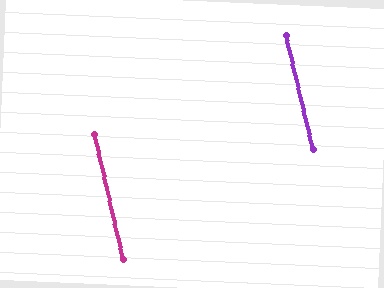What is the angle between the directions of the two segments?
Approximately 0 degrees.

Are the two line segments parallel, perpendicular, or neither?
Parallel — their directions differ by only 0.4°.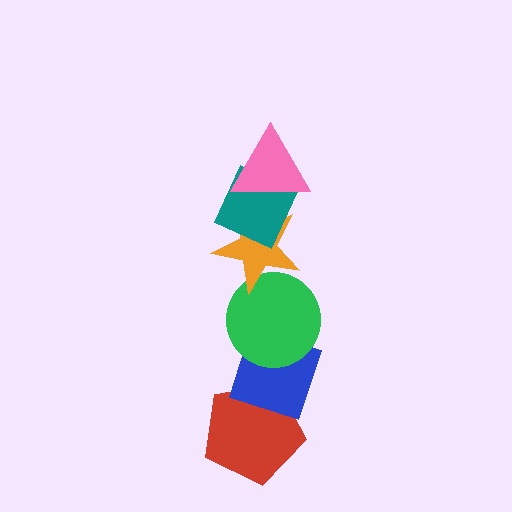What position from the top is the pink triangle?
The pink triangle is 1st from the top.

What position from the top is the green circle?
The green circle is 4th from the top.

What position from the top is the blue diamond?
The blue diamond is 5th from the top.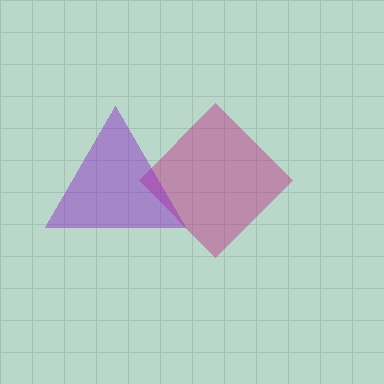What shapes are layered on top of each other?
The layered shapes are: a magenta diamond, a purple triangle.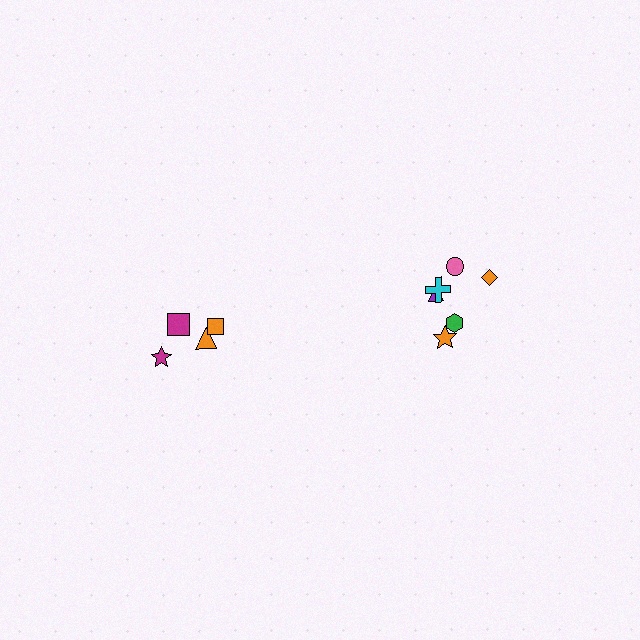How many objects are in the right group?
There are 6 objects.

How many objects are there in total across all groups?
There are 10 objects.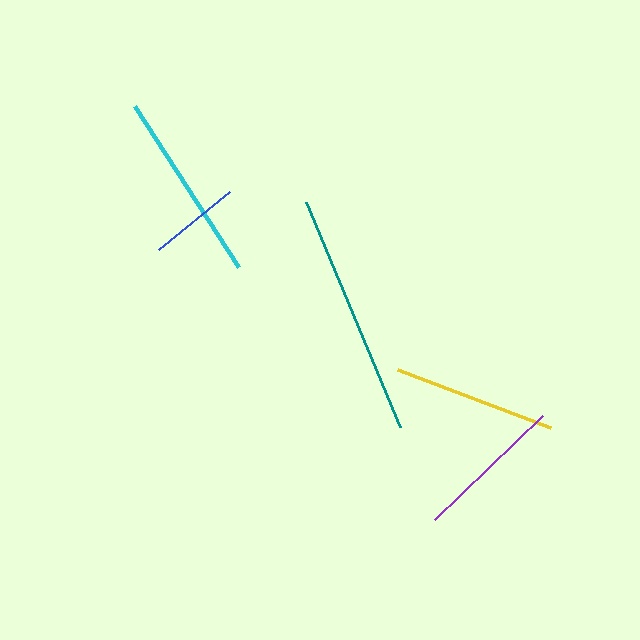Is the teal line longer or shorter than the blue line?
The teal line is longer than the blue line.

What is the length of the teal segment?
The teal segment is approximately 244 pixels long.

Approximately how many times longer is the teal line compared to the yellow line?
The teal line is approximately 1.5 times the length of the yellow line.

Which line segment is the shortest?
The blue line is the shortest at approximately 91 pixels.